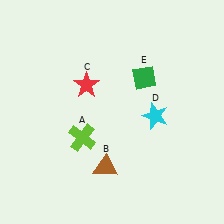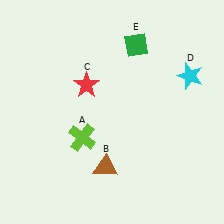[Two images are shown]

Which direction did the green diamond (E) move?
The green diamond (E) moved up.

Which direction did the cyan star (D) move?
The cyan star (D) moved up.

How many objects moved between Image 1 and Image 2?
2 objects moved between the two images.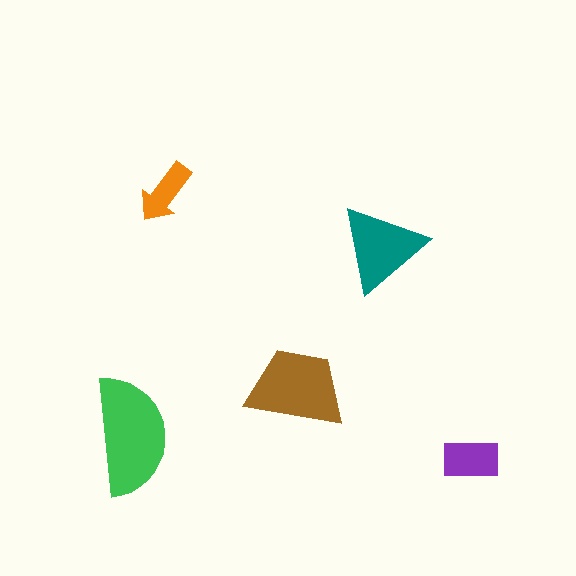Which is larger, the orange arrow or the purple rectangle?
The purple rectangle.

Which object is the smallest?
The orange arrow.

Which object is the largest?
The green semicircle.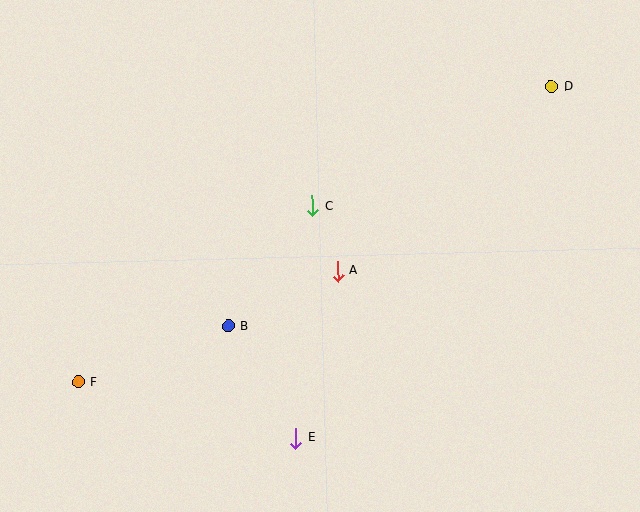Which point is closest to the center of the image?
Point A at (338, 271) is closest to the center.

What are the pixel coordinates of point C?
Point C is at (312, 206).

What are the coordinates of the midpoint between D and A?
The midpoint between D and A is at (444, 179).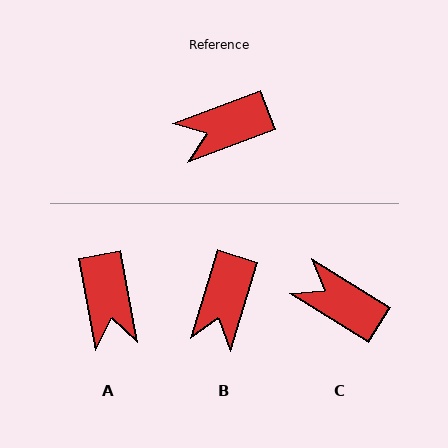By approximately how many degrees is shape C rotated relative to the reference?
Approximately 52 degrees clockwise.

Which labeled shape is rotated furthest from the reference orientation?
A, about 80 degrees away.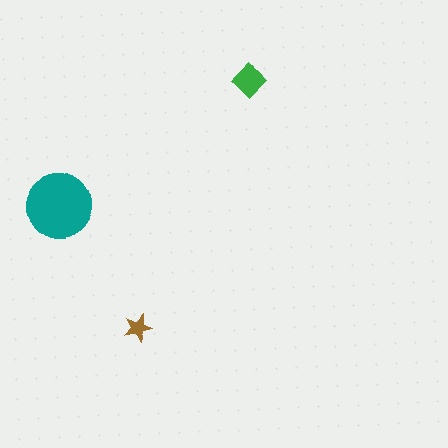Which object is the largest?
The teal circle.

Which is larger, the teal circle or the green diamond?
The teal circle.